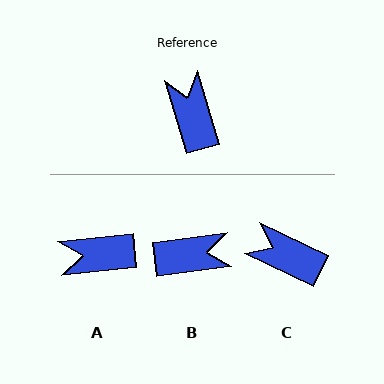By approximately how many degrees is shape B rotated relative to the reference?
Approximately 100 degrees clockwise.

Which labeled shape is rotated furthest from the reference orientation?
B, about 100 degrees away.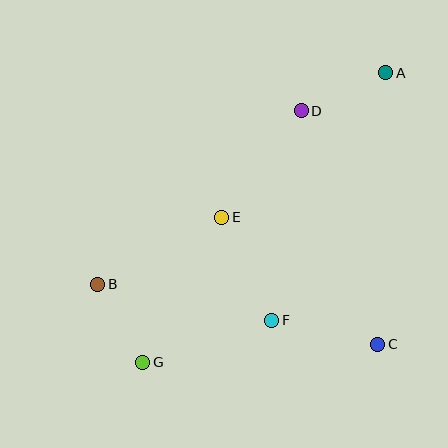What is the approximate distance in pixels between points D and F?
The distance between D and F is approximately 211 pixels.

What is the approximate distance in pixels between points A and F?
The distance between A and F is approximately 272 pixels.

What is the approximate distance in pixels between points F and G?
The distance between F and G is approximately 136 pixels.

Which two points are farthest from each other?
Points A and G are farthest from each other.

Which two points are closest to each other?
Points B and G are closest to each other.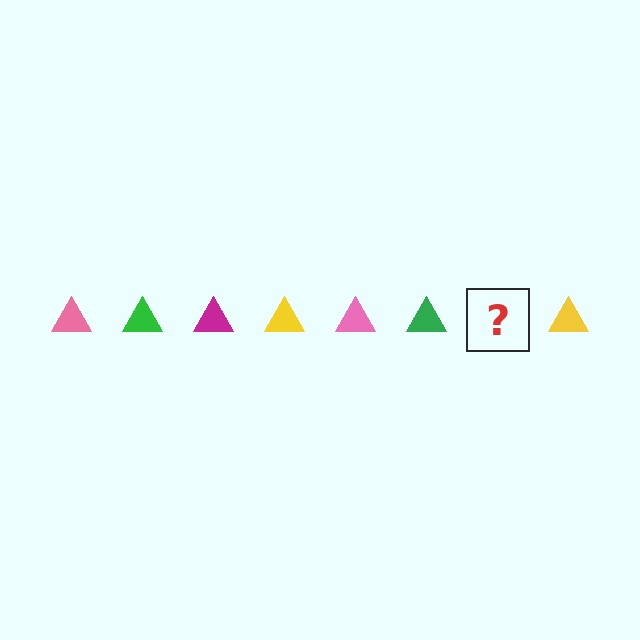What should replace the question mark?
The question mark should be replaced with a magenta triangle.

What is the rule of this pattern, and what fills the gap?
The rule is that the pattern cycles through pink, green, magenta, yellow triangles. The gap should be filled with a magenta triangle.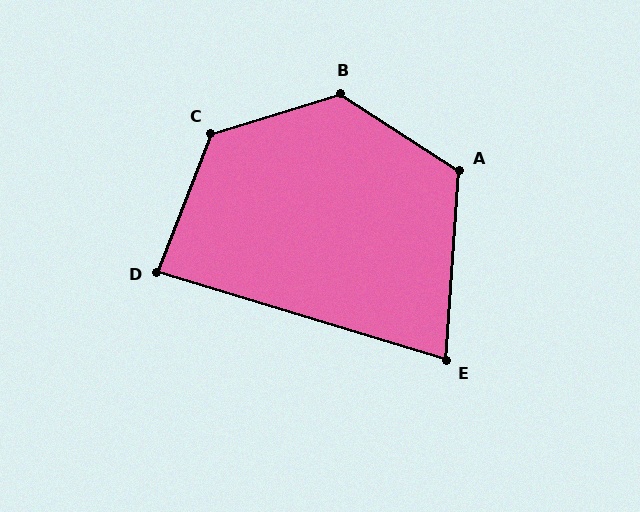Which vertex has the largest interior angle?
B, at approximately 130 degrees.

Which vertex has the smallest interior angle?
E, at approximately 77 degrees.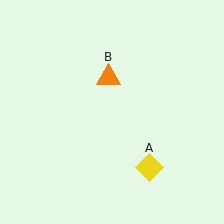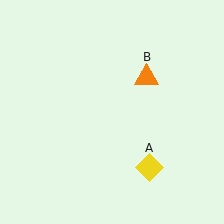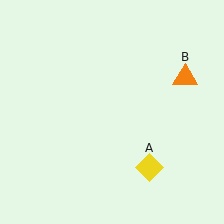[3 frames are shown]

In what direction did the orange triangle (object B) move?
The orange triangle (object B) moved right.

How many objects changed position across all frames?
1 object changed position: orange triangle (object B).